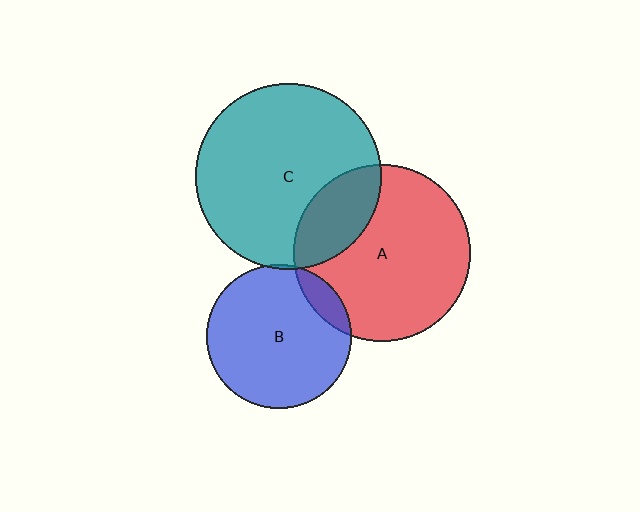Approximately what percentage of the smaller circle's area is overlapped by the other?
Approximately 10%.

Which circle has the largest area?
Circle C (teal).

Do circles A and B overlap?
Yes.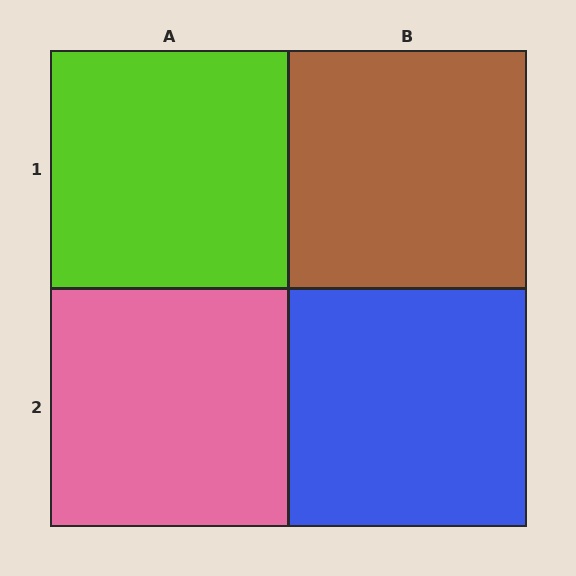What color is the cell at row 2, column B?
Blue.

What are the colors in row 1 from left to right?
Lime, brown.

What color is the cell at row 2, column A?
Pink.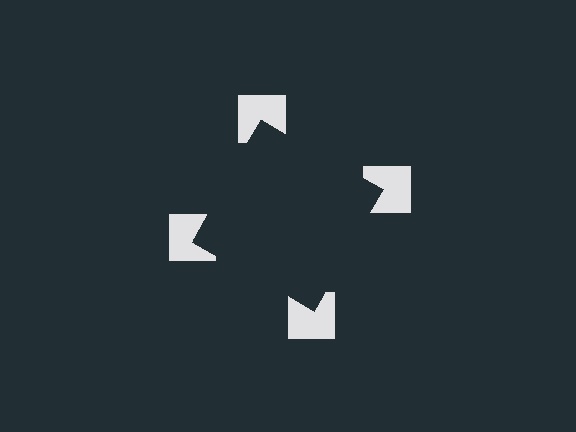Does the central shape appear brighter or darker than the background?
It typically appears slightly darker than the background, even though no actual brightness change is drawn.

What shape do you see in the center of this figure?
An illusory square — its edges are inferred from the aligned wedge cuts in the notched squares, not physically drawn.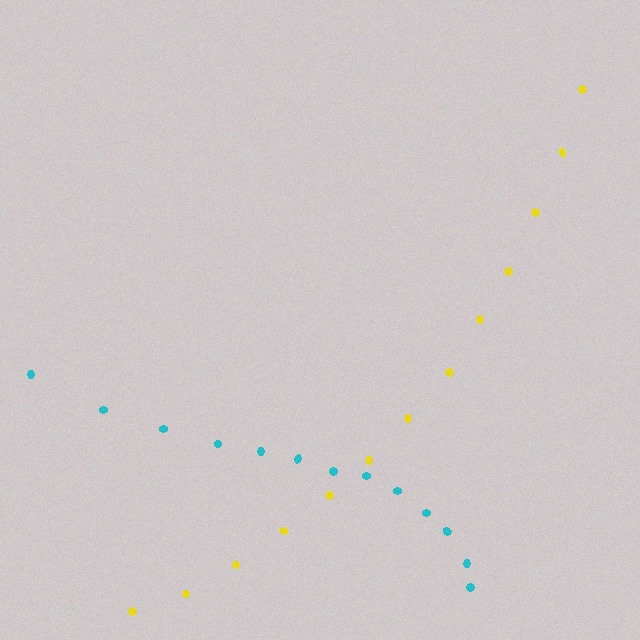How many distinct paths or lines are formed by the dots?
There are 2 distinct paths.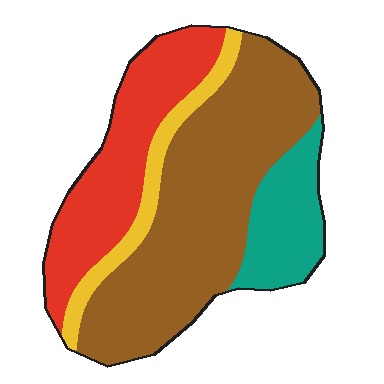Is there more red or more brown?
Brown.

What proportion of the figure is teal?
Teal covers about 15% of the figure.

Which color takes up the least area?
Yellow, at roughly 10%.